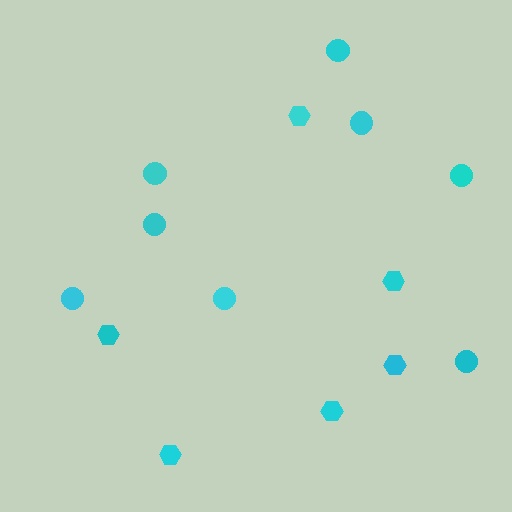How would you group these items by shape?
There are 2 groups: one group of hexagons (6) and one group of circles (8).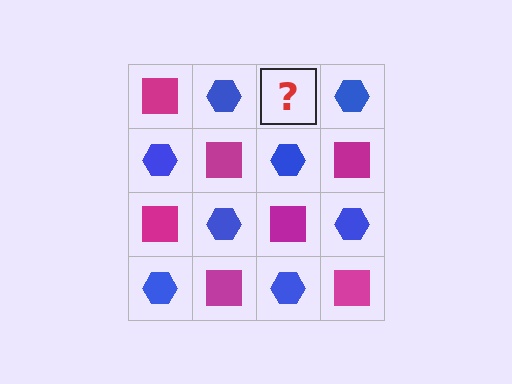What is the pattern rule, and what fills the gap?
The rule is that it alternates magenta square and blue hexagon in a checkerboard pattern. The gap should be filled with a magenta square.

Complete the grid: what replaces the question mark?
The question mark should be replaced with a magenta square.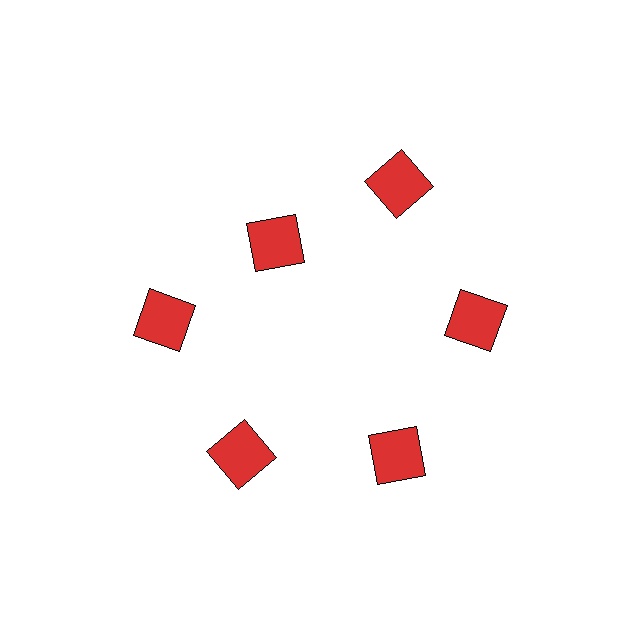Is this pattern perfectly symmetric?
No. The 6 red squares are arranged in a ring, but one element near the 11 o'clock position is pulled inward toward the center, breaking the 6-fold rotational symmetry.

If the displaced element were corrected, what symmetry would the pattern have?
It would have 6-fold rotational symmetry — the pattern would map onto itself every 60 degrees.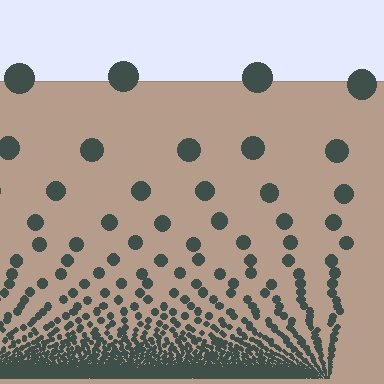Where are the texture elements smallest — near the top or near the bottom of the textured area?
Near the bottom.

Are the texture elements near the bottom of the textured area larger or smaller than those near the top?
Smaller. The gradient is inverted — elements near the bottom are smaller and denser.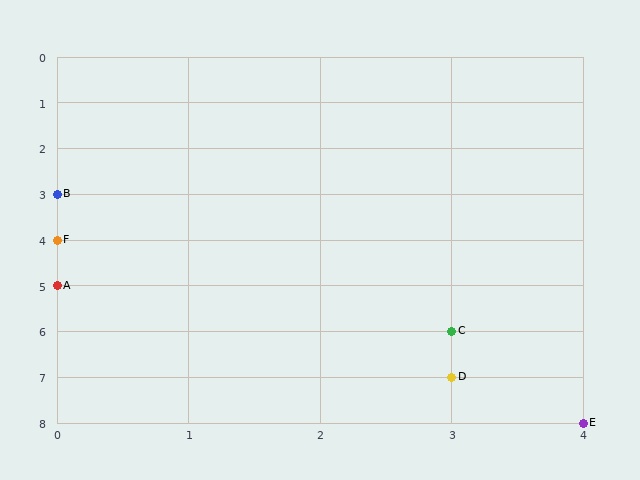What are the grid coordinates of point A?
Point A is at grid coordinates (0, 5).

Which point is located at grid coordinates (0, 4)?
Point F is at (0, 4).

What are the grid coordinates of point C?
Point C is at grid coordinates (3, 6).